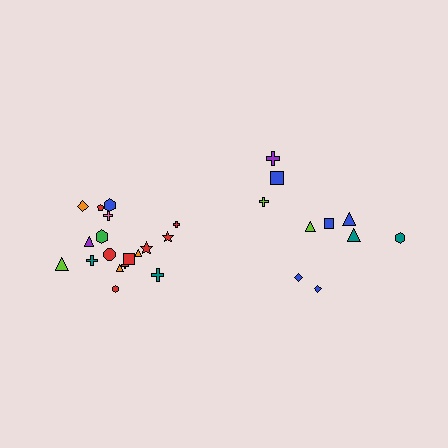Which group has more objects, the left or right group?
The left group.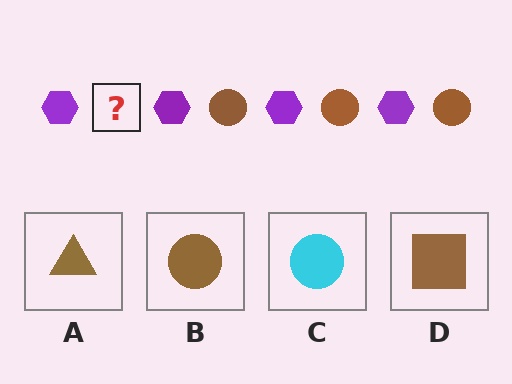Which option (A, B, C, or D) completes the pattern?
B.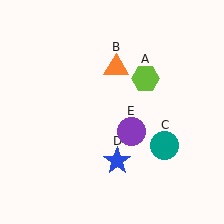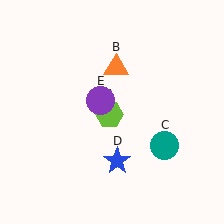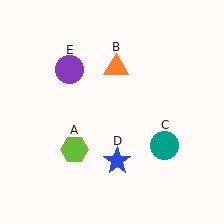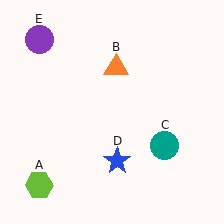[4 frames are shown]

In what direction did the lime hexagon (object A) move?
The lime hexagon (object A) moved down and to the left.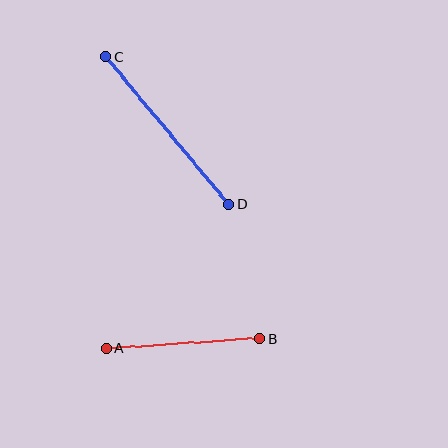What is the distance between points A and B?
The distance is approximately 154 pixels.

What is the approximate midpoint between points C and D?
The midpoint is at approximately (167, 130) pixels.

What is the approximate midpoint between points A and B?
The midpoint is at approximately (183, 343) pixels.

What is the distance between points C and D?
The distance is approximately 192 pixels.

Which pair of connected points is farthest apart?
Points C and D are farthest apart.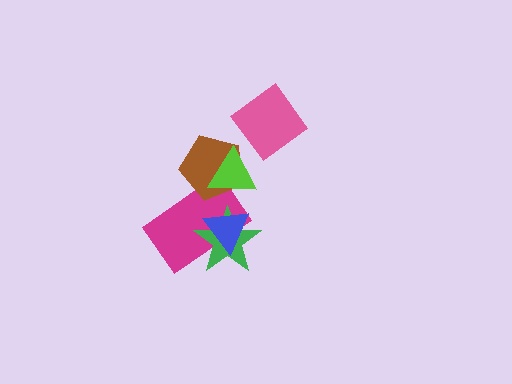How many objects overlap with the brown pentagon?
2 objects overlap with the brown pentagon.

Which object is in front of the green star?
The blue triangle is in front of the green star.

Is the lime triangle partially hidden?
No, no other shape covers it.